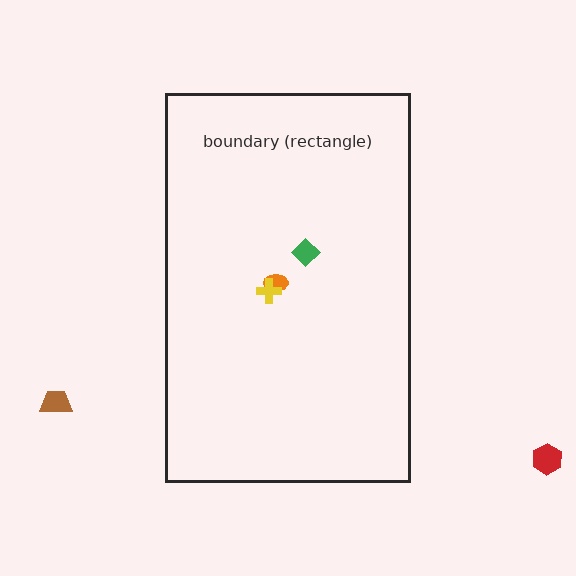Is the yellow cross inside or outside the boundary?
Inside.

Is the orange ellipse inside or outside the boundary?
Inside.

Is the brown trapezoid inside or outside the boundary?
Outside.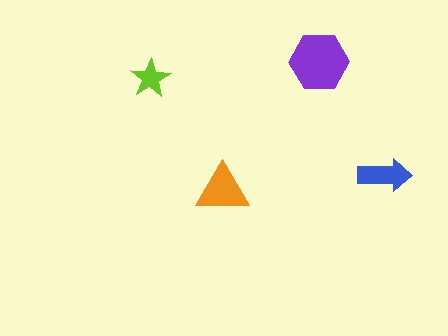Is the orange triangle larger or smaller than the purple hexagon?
Smaller.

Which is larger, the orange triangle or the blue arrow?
The orange triangle.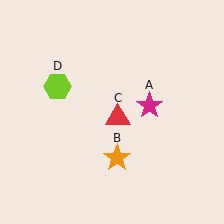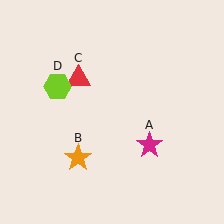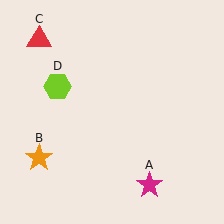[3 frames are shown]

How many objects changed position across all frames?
3 objects changed position: magenta star (object A), orange star (object B), red triangle (object C).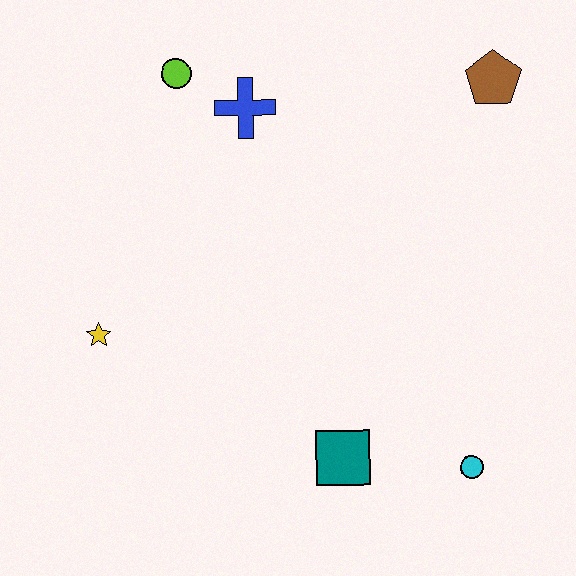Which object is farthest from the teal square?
The lime circle is farthest from the teal square.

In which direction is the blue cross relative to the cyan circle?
The blue cross is above the cyan circle.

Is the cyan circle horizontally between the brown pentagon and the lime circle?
Yes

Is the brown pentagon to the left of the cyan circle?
No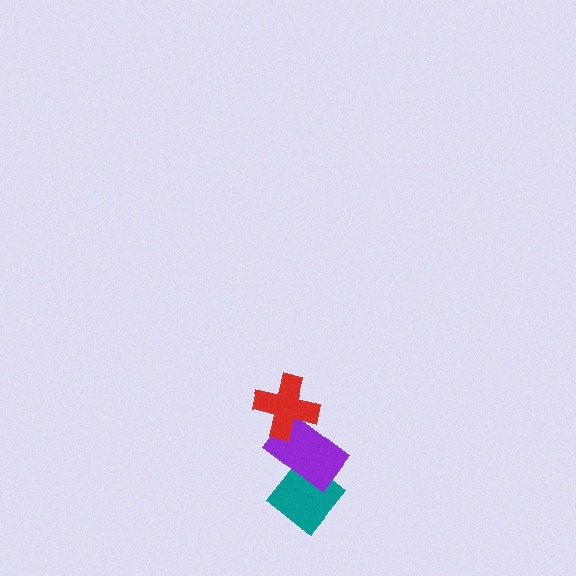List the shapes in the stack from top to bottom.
From top to bottom: the red cross, the purple rectangle, the teal diamond.